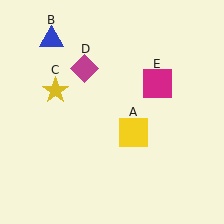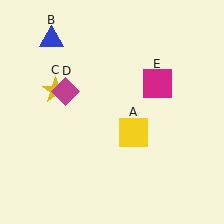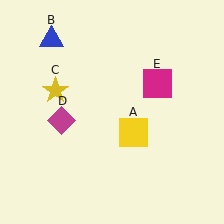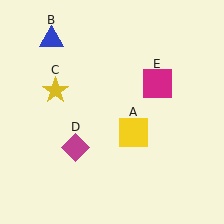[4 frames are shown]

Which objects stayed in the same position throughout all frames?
Yellow square (object A) and blue triangle (object B) and yellow star (object C) and magenta square (object E) remained stationary.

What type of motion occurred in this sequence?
The magenta diamond (object D) rotated counterclockwise around the center of the scene.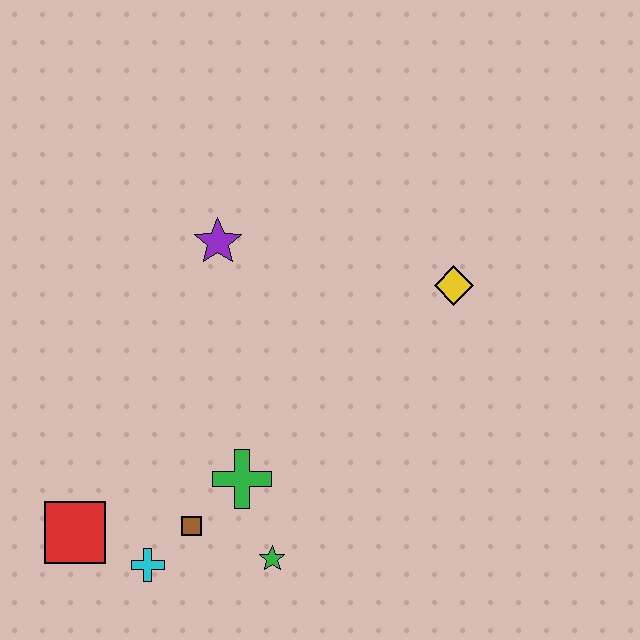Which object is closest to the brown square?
The cyan cross is closest to the brown square.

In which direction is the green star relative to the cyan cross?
The green star is to the right of the cyan cross.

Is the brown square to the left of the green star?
Yes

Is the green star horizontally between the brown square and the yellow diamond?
Yes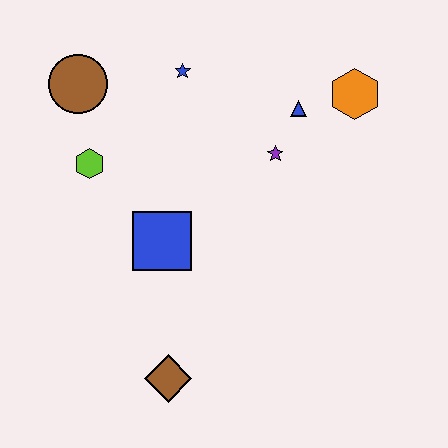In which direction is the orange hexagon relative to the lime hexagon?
The orange hexagon is to the right of the lime hexagon.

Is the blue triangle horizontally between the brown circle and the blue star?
No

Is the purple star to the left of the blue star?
No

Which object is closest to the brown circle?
The lime hexagon is closest to the brown circle.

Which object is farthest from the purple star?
The brown diamond is farthest from the purple star.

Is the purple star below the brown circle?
Yes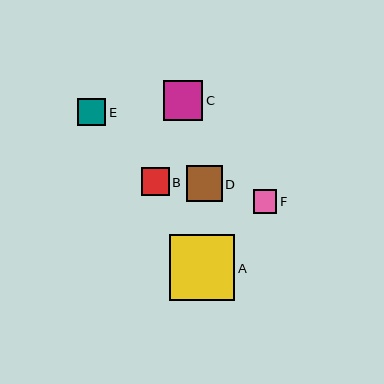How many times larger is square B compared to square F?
Square B is approximately 1.2 times the size of square F.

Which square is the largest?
Square A is the largest with a size of approximately 66 pixels.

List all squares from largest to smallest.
From largest to smallest: A, C, D, E, B, F.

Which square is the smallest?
Square F is the smallest with a size of approximately 23 pixels.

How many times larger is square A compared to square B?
Square A is approximately 2.4 times the size of square B.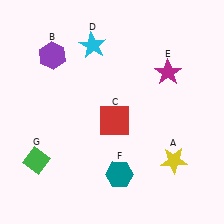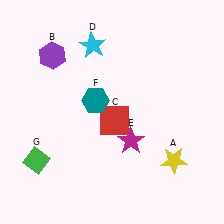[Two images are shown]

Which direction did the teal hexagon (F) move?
The teal hexagon (F) moved up.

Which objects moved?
The objects that moved are: the magenta star (E), the teal hexagon (F).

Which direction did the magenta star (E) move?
The magenta star (E) moved down.